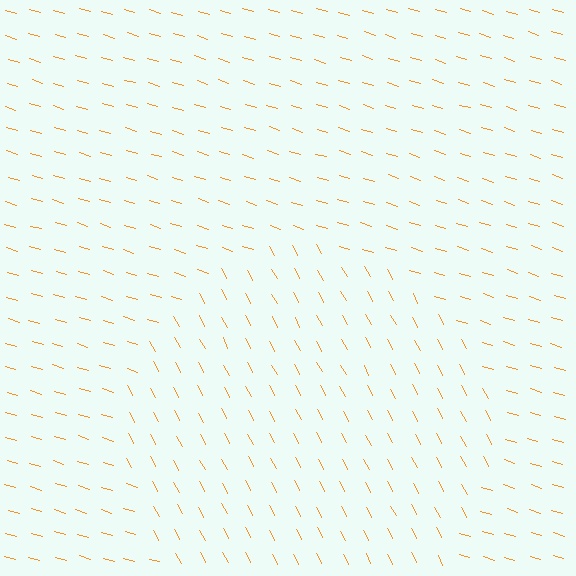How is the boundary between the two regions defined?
The boundary is defined purely by a change in line orientation (approximately 45 degrees difference). All lines are the same color and thickness.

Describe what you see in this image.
The image is filled with small orange line segments. A circle region in the image has lines oriented differently from the surrounding lines, creating a visible texture boundary.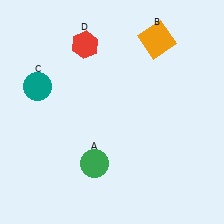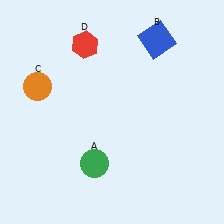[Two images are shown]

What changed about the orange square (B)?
In Image 1, B is orange. In Image 2, it changed to blue.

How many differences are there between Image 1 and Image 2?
There are 2 differences between the two images.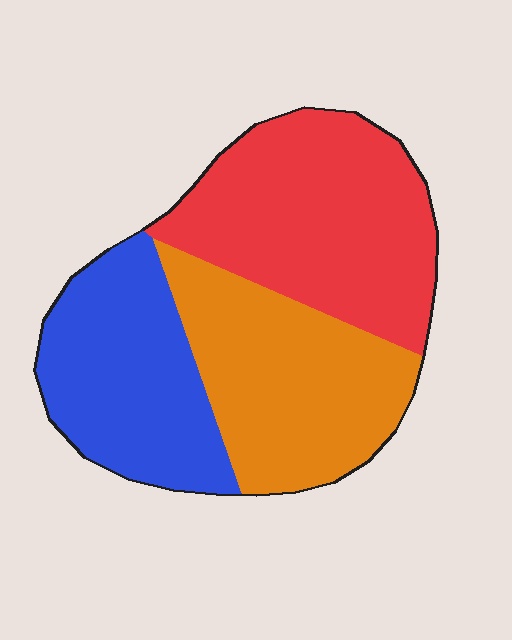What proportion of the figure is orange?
Orange takes up between a sixth and a third of the figure.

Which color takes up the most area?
Red, at roughly 40%.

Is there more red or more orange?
Red.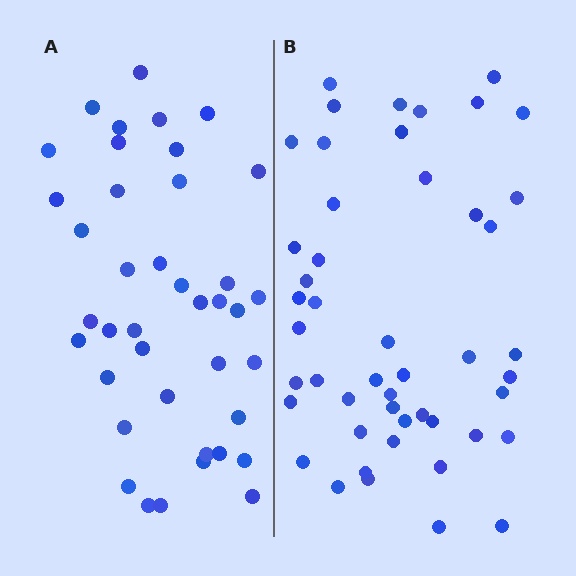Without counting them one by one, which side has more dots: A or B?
Region B (the right region) has more dots.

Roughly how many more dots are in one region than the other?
Region B has roughly 8 or so more dots than region A.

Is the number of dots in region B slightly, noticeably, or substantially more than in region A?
Region B has only slightly more — the two regions are fairly close. The ratio is roughly 1.2 to 1.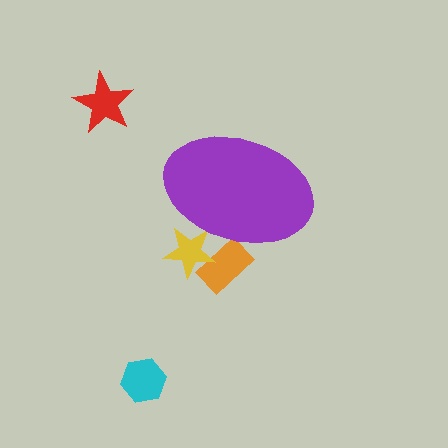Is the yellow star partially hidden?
Yes, the yellow star is partially hidden behind the purple ellipse.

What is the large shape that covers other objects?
A purple ellipse.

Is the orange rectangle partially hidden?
Yes, the orange rectangle is partially hidden behind the purple ellipse.